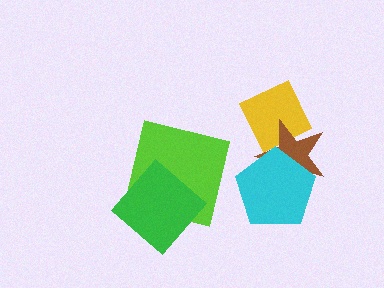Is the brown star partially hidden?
Yes, it is partially covered by another shape.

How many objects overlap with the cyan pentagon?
1 object overlaps with the cyan pentagon.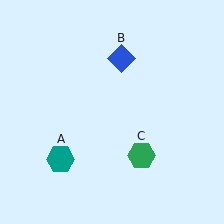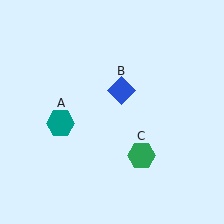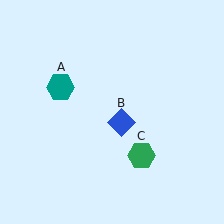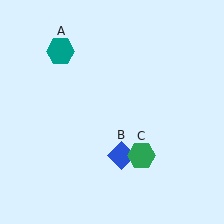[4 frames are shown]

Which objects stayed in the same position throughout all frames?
Green hexagon (object C) remained stationary.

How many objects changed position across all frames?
2 objects changed position: teal hexagon (object A), blue diamond (object B).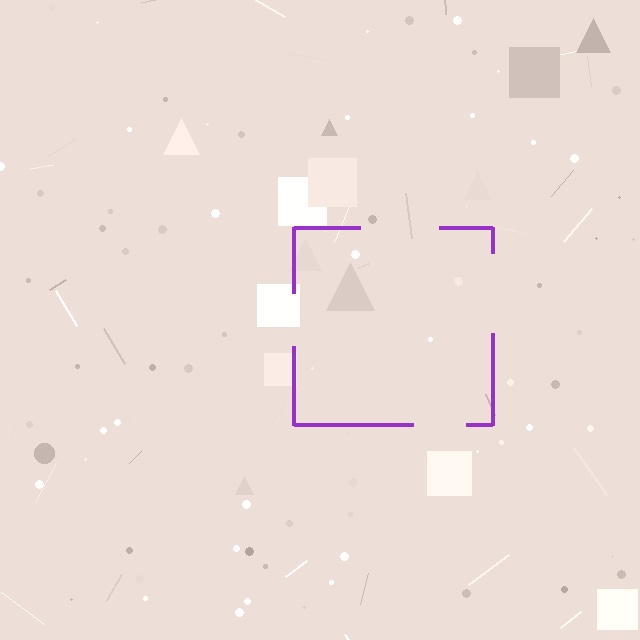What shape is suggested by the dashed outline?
The dashed outline suggests a square.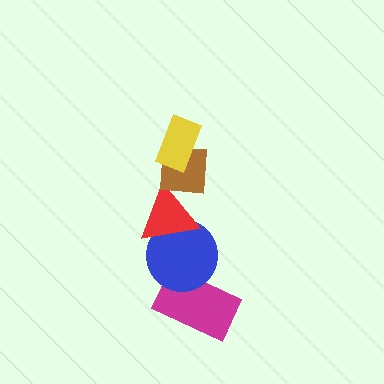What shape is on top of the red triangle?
The brown square is on top of the red triangle.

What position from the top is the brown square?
The brown square is 2nd from the top.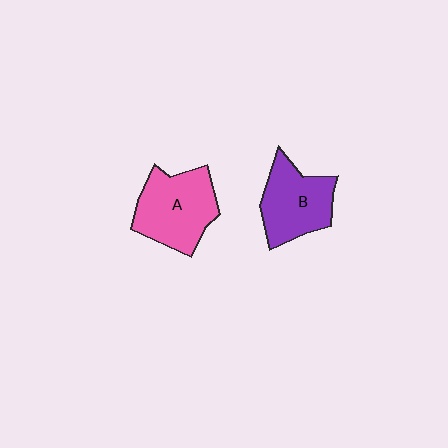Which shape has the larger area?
Shape A (pink).